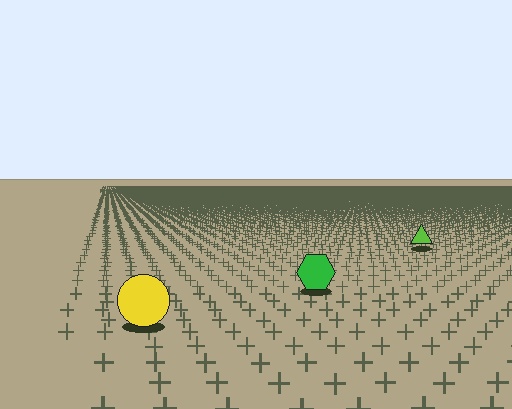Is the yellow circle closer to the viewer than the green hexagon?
Yes. The yellow circle is closer — you can tell from the texture gradient: the ground texture is coarser near it.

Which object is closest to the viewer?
The yellow circle is closest. The texture marks near it are larger and more spread out.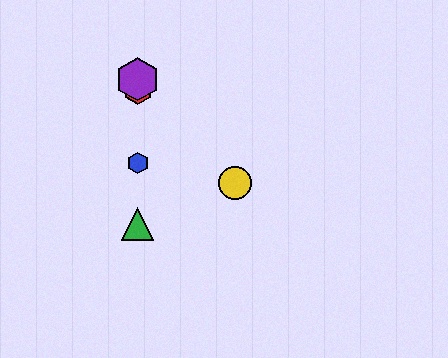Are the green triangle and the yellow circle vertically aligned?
No, the green triangle is at x≈138 and the yellow circle is at x≈235.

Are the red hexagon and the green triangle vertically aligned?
Yes, both are at x≈138.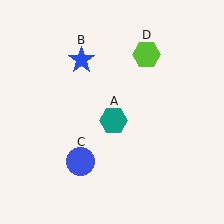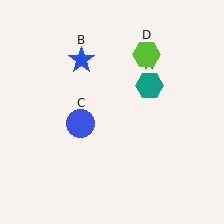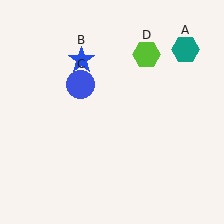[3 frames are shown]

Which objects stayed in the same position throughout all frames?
Blue star (object B) and lime hexagon (object D) remained stationary.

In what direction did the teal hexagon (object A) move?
The teal hexagon (object A) moved up and to the right.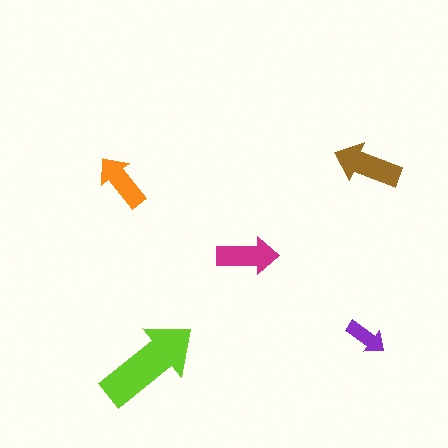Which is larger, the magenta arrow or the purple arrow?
The magenta one.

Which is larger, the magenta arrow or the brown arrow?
The brown one.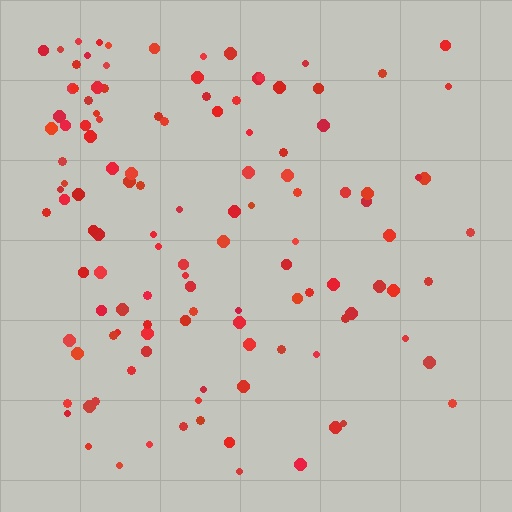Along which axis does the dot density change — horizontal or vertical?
Horizontal.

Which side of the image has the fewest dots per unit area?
The right.